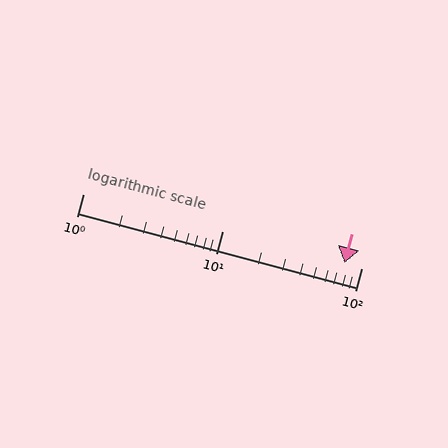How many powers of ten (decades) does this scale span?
The scale spans 2 decades, from 1 to 100.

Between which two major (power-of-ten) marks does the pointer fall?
The pointer is between 10 and 100.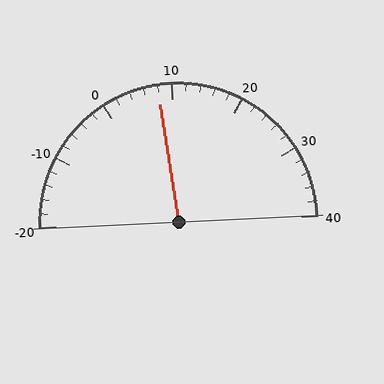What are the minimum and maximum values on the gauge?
The gauge ranges from -20 to 40.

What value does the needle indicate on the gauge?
The needle indicates approximately 8.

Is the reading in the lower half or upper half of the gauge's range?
The reading is in the lower half of the range (-20 to 40).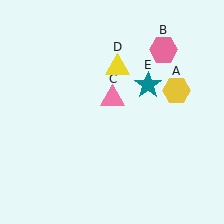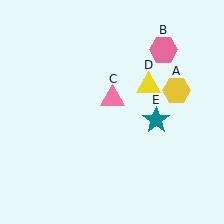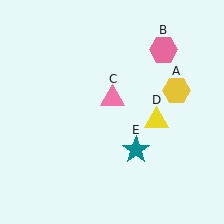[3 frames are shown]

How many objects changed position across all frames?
2 objects changed position: yellow triangle (object D), teal star (object E).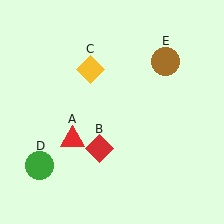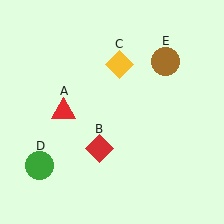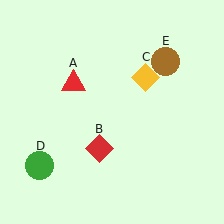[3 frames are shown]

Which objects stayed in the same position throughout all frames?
Red diamond (object B) and green circle (object D) and brown circle (object E) remained stationary.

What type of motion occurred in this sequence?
The red triangle (object A), yellow diamond (object C) rotated clockwise around the center of the scene.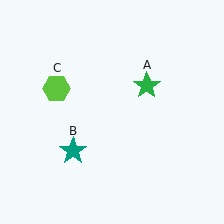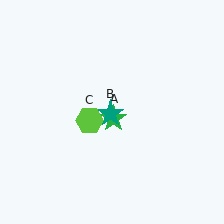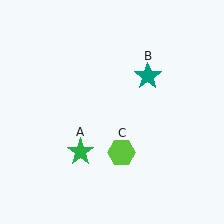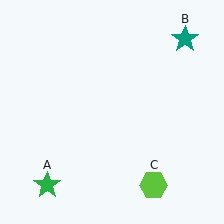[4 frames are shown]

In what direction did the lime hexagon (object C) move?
The lime hexagon (object C) moved down and to the right.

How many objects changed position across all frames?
3 objects changed position: green star (object A), teal star (object B), lime hexagon (object C).